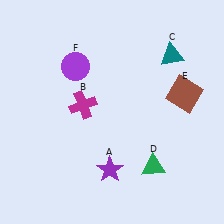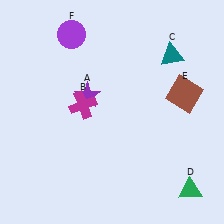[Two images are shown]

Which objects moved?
The objects that moved are: the purple star (A), the green triangle (D), the purple circle (F).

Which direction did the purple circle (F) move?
The purple circle (F) moved up.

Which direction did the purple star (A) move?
The purple star (A) moved up.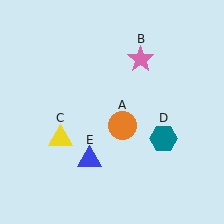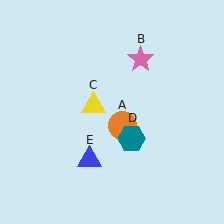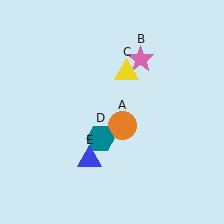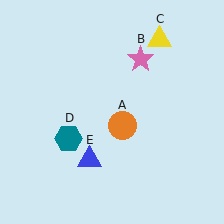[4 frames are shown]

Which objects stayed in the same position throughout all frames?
Orange circle (object A) and pink star (object B) and blue triangle (object E) remained stationary.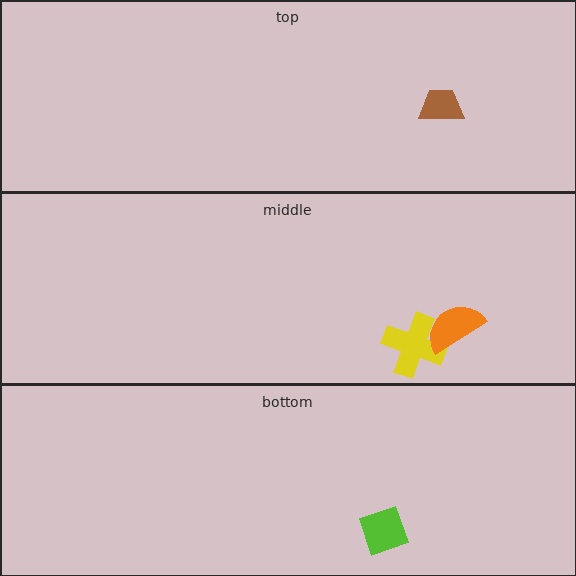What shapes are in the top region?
The brown trapezoid.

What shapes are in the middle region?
The yellow cross, the orange semicircle.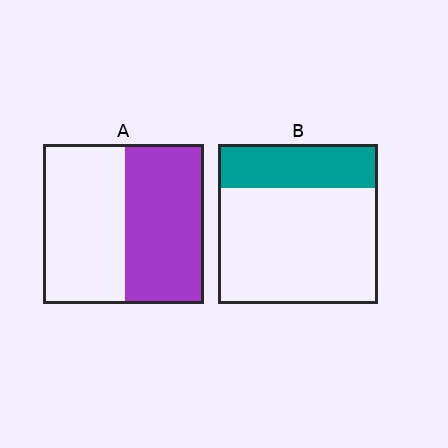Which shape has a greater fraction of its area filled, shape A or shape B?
Shape A.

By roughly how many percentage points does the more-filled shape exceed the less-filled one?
By roughly 20 percentage points (A over B).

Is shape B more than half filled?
No.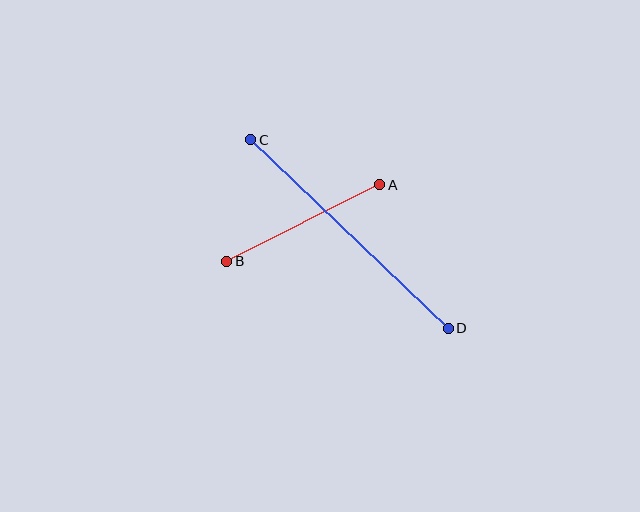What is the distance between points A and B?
The distance is approximately 171 pixels.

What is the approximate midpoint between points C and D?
The midpoint is at approximately (349, 234) pixels.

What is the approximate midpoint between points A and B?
The midpoint is at approximately (303, 223) pixels.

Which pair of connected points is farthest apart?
Points C and D are farthest apart.